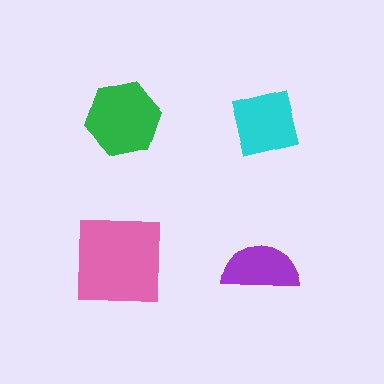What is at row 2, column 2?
A purple semicircle.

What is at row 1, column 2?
A cyan square.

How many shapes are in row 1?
2 shapes.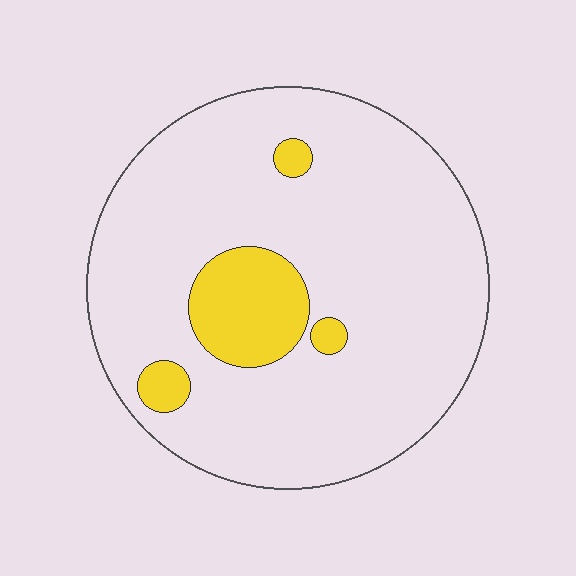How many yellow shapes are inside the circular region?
4.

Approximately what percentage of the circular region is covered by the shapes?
Approximately 15%.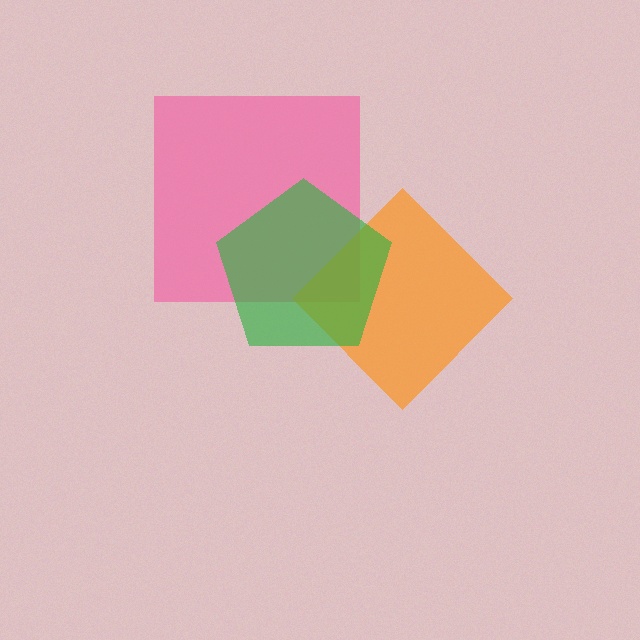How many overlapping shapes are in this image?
There are 3 overlapping shapes in the image.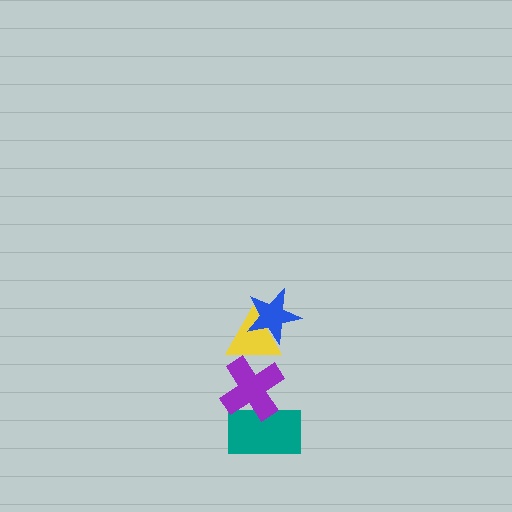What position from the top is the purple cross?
The purple cross is 3rd from the top.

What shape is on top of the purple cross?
The yellow triangle is on top of the purple cross.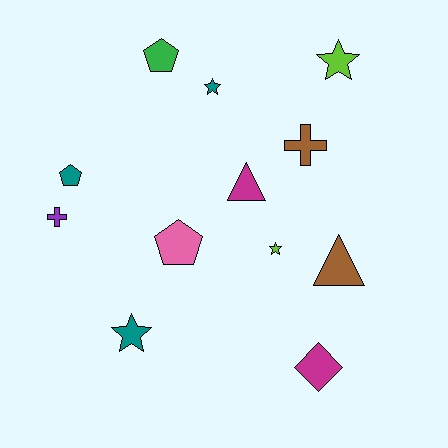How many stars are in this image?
There are 4 stars.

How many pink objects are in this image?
There is 1 pink object.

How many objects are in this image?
There are 12 objects.